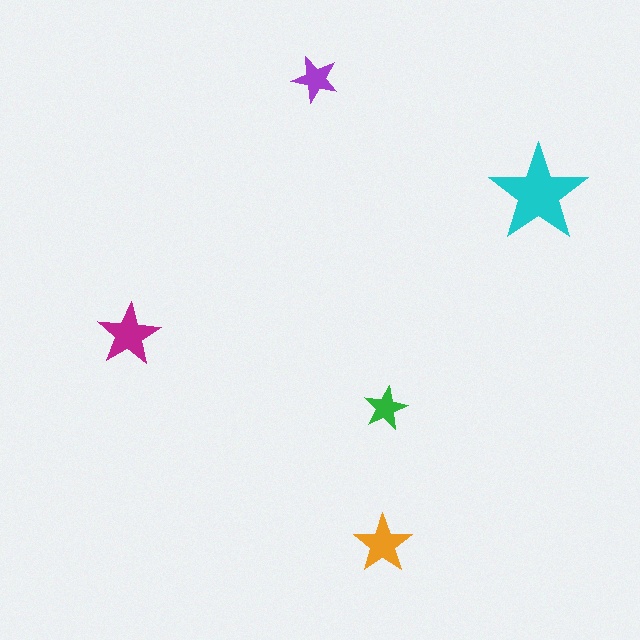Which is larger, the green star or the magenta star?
The magenta one.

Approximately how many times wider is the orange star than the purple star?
About 1.5 times wider.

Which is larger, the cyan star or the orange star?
The cyan one.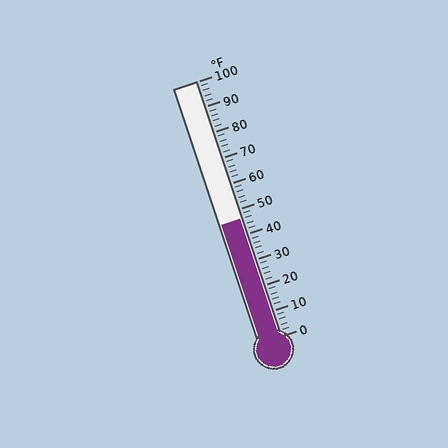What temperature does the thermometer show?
The thermometer shows approximately 46°F.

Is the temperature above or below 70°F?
The temperature is below 70°F.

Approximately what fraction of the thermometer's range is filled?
The thermometer is filled to approximately 45% of its range.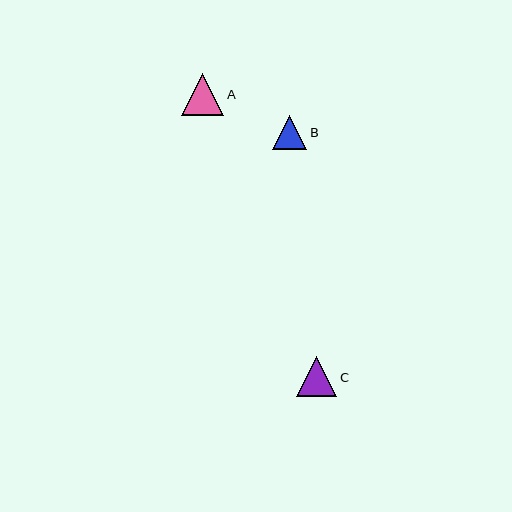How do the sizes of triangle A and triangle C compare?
Triangle A and triangle C are approximately the same size.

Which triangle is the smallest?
Triangle B is the smallest with a size of approximately 34 pixels.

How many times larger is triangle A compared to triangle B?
Triangle A is approximately 1.2 times the size of triangle B.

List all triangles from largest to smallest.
From largest to smallest: A, C, B.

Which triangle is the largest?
Triangle A is the largest with a size of approximately 42 pixels.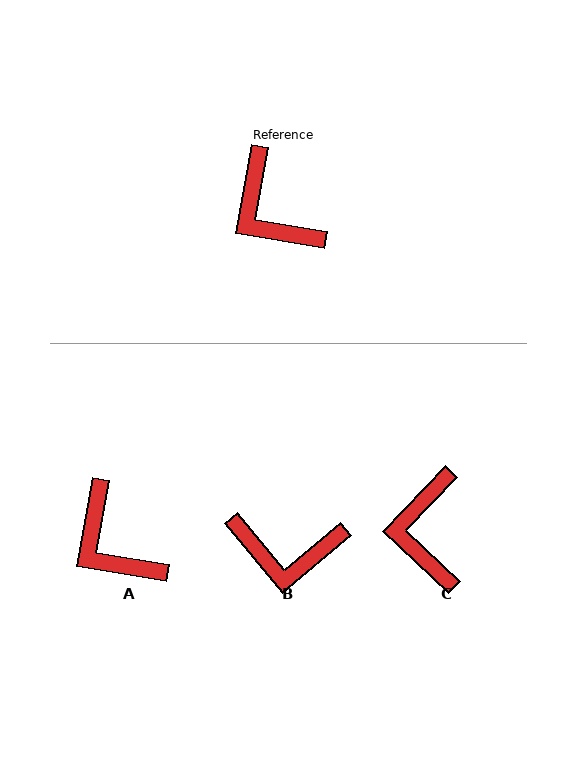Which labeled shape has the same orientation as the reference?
A.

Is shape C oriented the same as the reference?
No, it is off by about 34 degrees.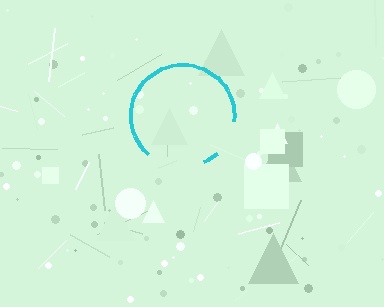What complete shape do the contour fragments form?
The contour fragments form a circle.